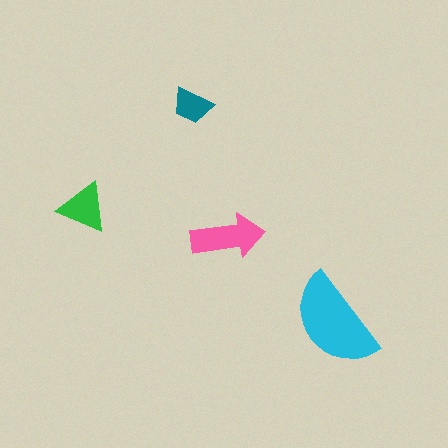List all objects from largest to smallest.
The cyan semicircle, the pink arrow, the green triangle, the teal trapezoid.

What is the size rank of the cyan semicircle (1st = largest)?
1st.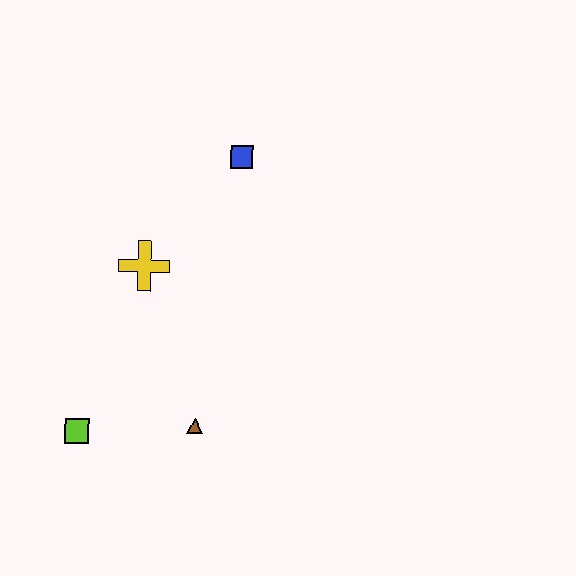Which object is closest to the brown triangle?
The lime square is closest to the brown triangle.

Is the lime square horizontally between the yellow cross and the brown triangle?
No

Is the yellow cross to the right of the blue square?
No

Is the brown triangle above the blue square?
No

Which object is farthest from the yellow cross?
The lime square is farthest from the yellow cross.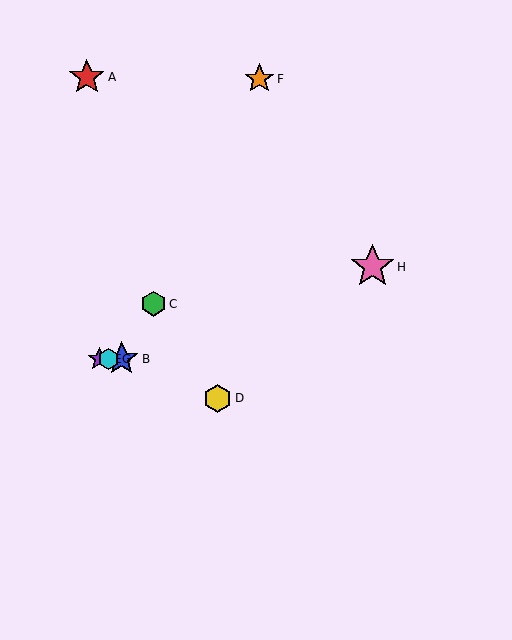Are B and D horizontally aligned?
No, B is at y≈359 and D is at y≈398.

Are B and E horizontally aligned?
Yes, both are at y≈359.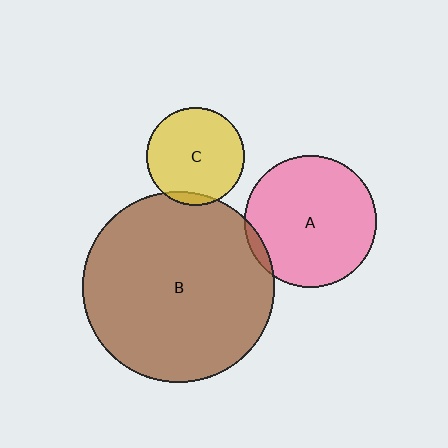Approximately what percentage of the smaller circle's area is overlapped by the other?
Approximately 5%.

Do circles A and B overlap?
Yes.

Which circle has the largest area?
Circle B (brown).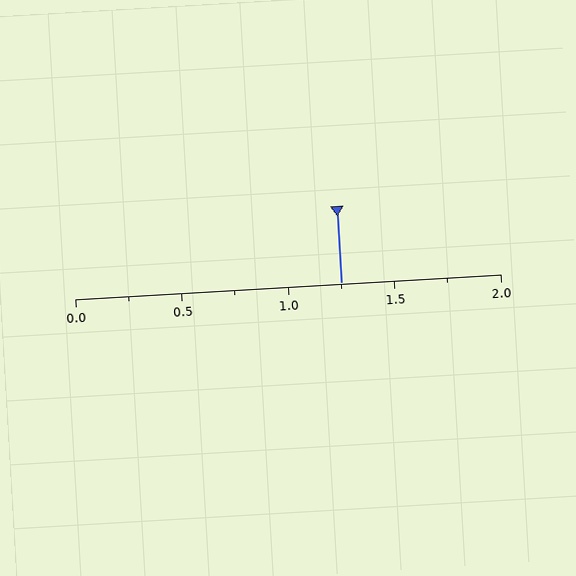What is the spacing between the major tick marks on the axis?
The major ticks are spaced 0.5 apart.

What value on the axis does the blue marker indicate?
The marker indicates approximately 1.25.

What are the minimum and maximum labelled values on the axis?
The axis runs from 0.0 to 2.0.